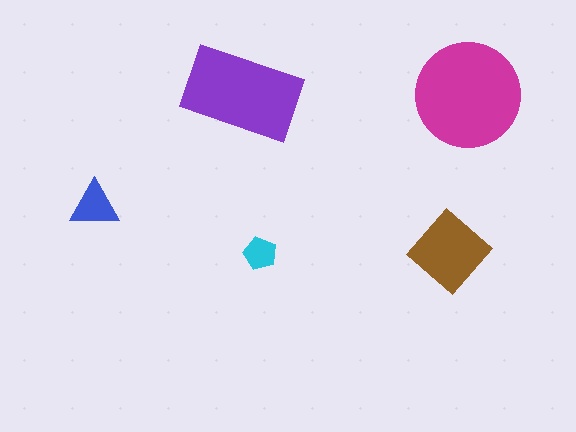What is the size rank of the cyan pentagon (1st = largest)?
5th.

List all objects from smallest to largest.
The cyan pentagon, the blue triangle, the brown diamond, the purple rectangle, the magenta circle.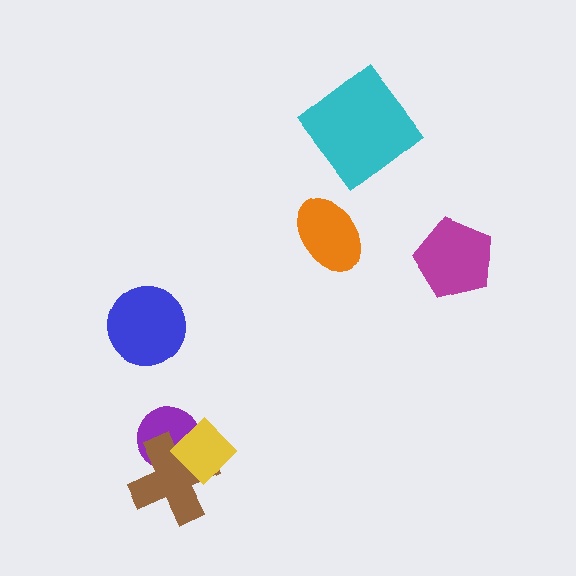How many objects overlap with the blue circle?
0 objects overlap with the blue circle.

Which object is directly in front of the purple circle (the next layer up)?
The brown cross is directly in front of the purple circle.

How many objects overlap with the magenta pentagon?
0 objects overlap with the magenta pentagon.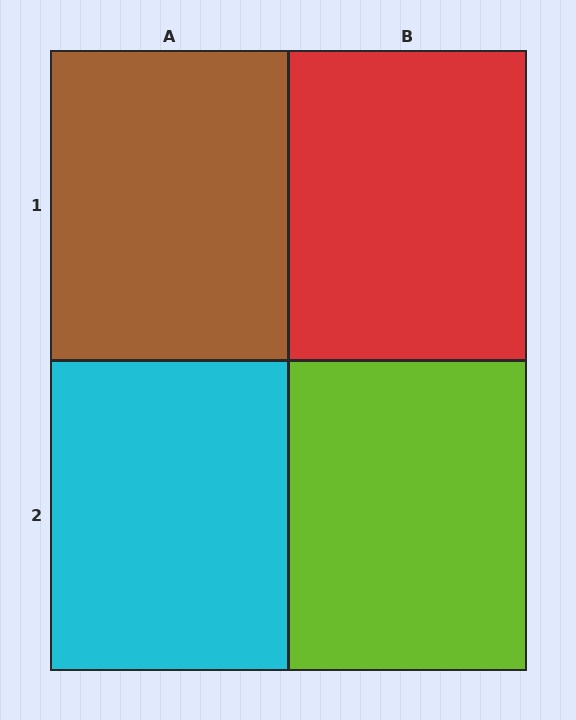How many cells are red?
1 cell is red.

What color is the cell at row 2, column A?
Cyan.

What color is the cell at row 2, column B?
Lime.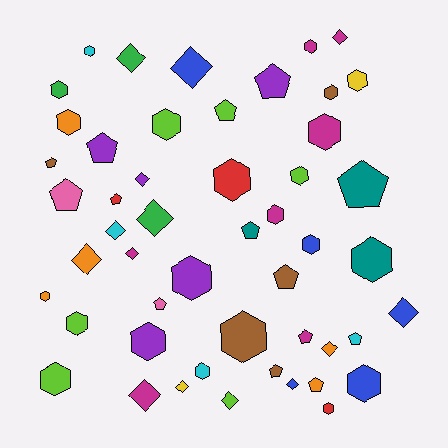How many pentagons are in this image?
There are 14 pentagons.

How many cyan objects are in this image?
There are 4 cyan objects.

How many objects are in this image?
There are 50 objects.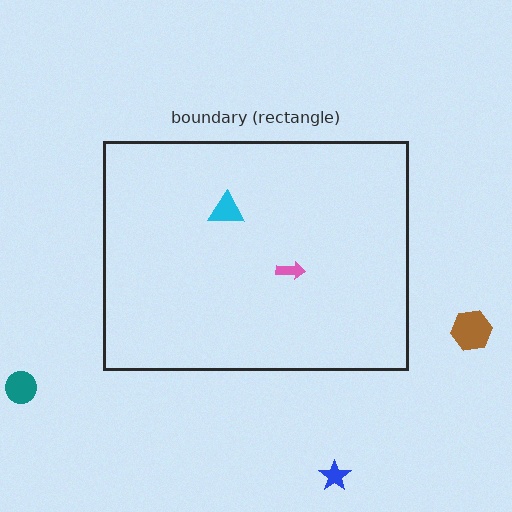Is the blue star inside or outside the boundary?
Outside.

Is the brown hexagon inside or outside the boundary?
Outside.